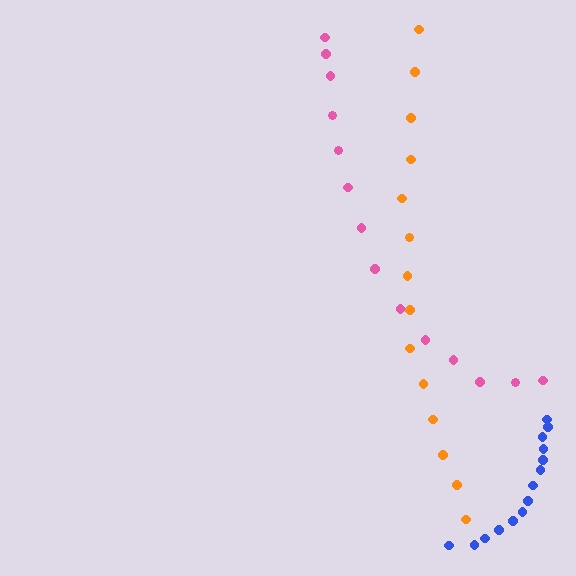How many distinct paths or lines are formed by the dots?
There are 3 distinct paths.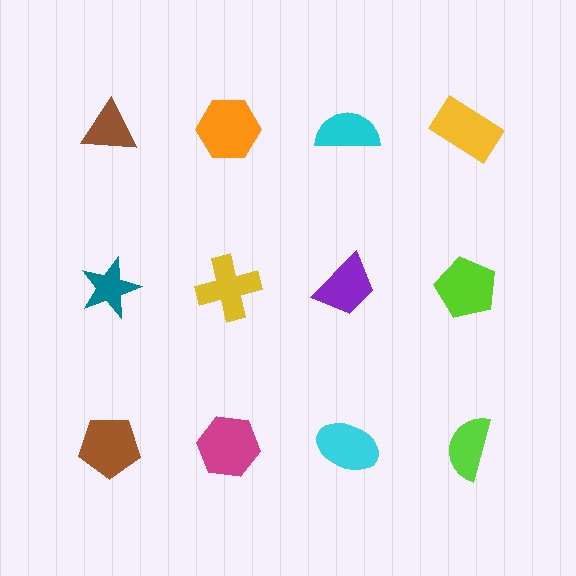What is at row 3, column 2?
A magenta hexagon.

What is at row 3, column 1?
A brown pentagon.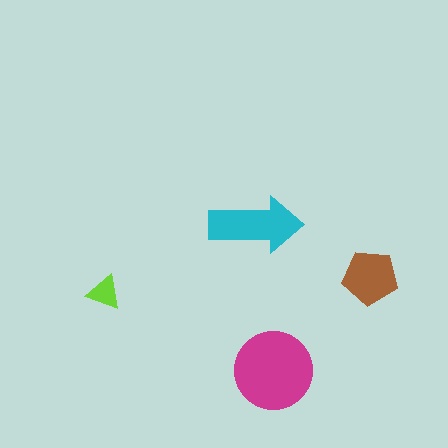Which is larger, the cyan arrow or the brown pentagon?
The cyan arrow.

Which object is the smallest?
The lime triangle.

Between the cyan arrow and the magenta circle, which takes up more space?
The magenta circle.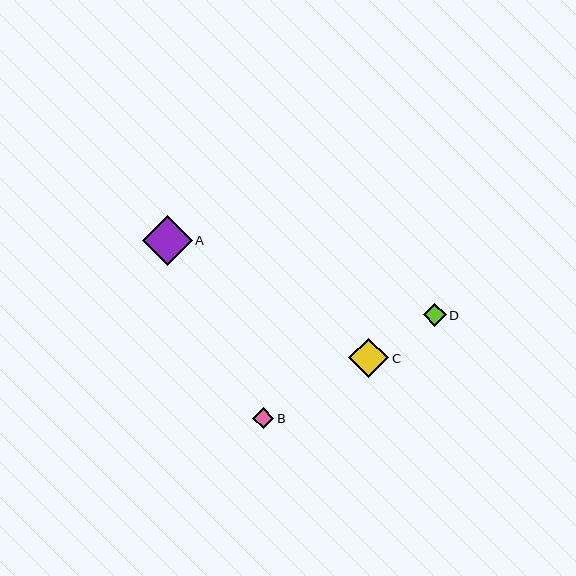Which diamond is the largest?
Diamond A is the largest with a size of approximately 50 pixels.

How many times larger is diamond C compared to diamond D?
Diamond C is approximately 1.7 times the size of diamond D.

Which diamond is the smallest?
Diamond B is the smallest with a size of approximately 21 pixels.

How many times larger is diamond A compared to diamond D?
Diamond A is approximately 2.2 times the size of diamond D.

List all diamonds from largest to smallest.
From largest to smallest: A, C, D, B.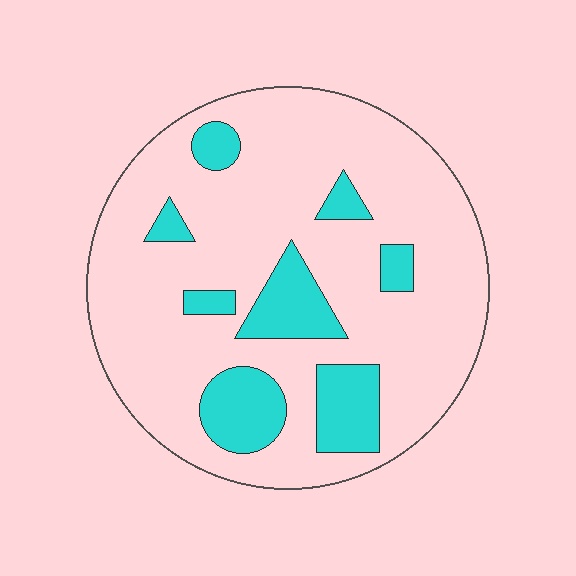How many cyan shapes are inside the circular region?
8.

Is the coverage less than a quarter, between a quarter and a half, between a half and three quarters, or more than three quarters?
Less than a quarter.